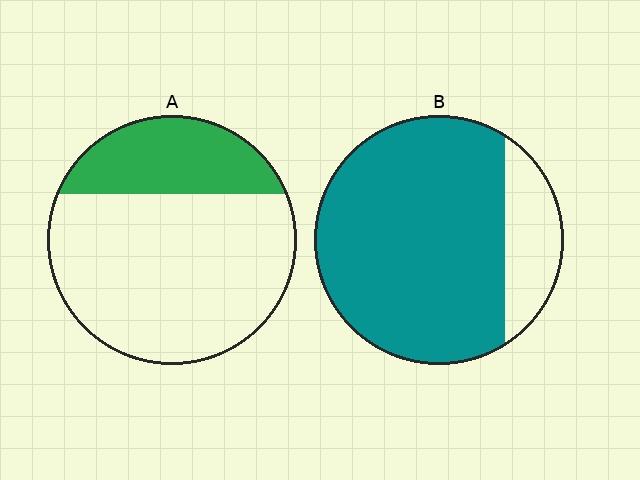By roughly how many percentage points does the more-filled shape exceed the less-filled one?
By roughly 55 percentage points (B over A).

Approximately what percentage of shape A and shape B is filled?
A is approximately 25% and B is approximately 80%.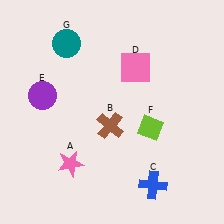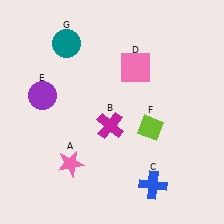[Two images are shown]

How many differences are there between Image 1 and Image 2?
There is 1 difference between the two images.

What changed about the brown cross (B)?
In Image 1, B is brown. In Image 2, it changed to magenta.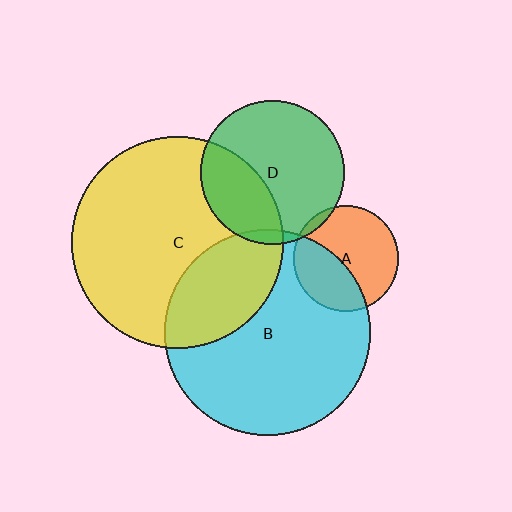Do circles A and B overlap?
Yes.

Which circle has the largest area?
Circle C (yellow).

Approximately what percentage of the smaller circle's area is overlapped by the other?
Approximately 40%.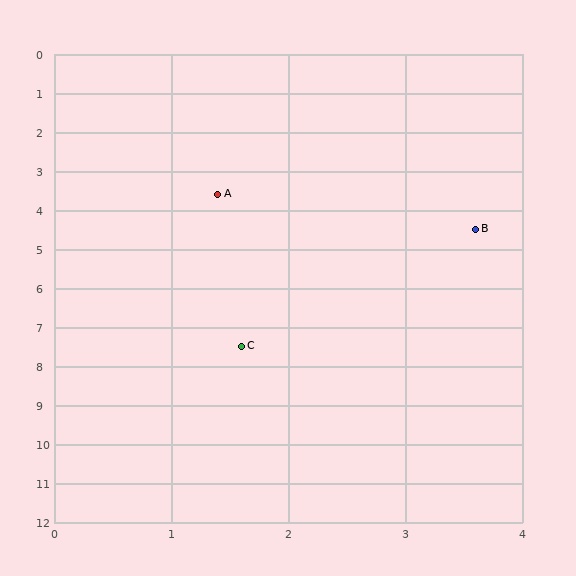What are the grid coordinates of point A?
Point A is at approximately (1.4, 3.6).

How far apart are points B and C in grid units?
Points B and C are about 3.6 grid units apart.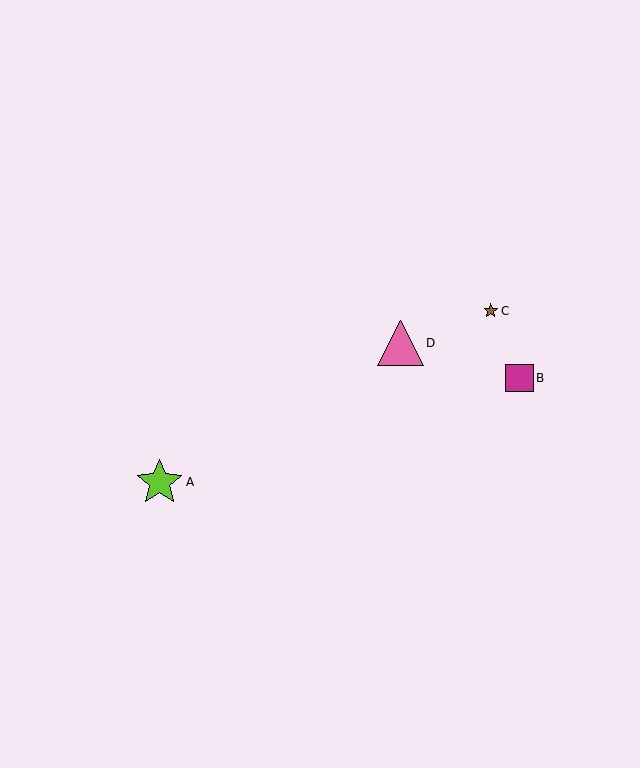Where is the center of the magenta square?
The center of the magenta square is at (520, 378).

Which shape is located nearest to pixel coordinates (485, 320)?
The brown star (labeled C) at (491, 311) is nearest to that location.